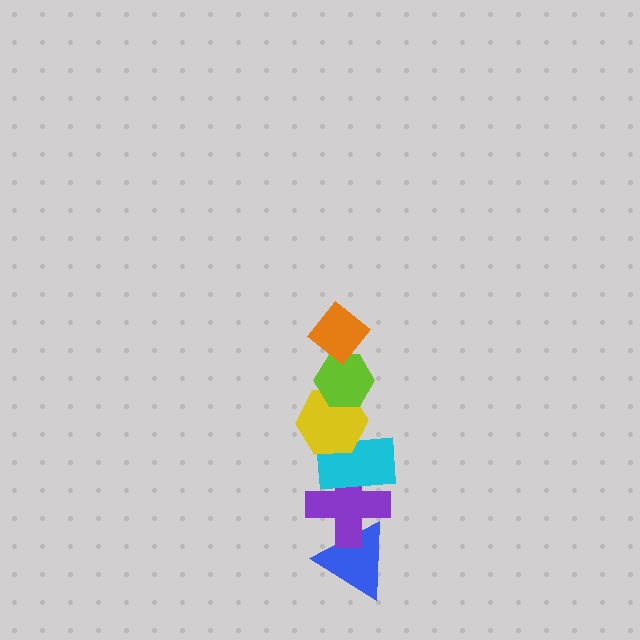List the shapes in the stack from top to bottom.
From top to bottom: the orange diamond, the lime hexagon, the yellow hexagon, the cyan rectangle, the purple cross, the blue triangle.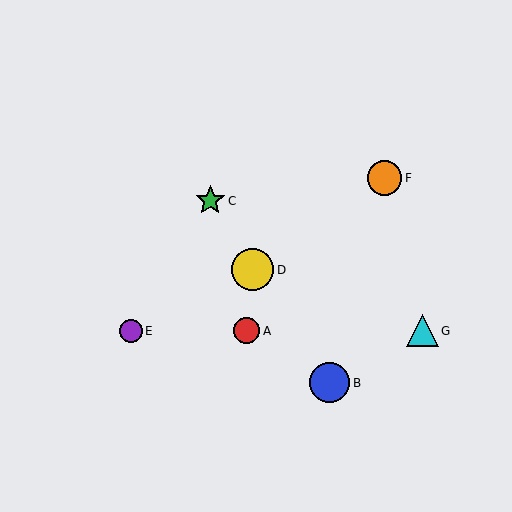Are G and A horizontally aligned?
Yes, both are at y≈331.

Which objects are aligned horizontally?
Objects A, E, G are aligned horizontally.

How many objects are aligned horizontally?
3 objects (A, E, G) are aligned horizontally.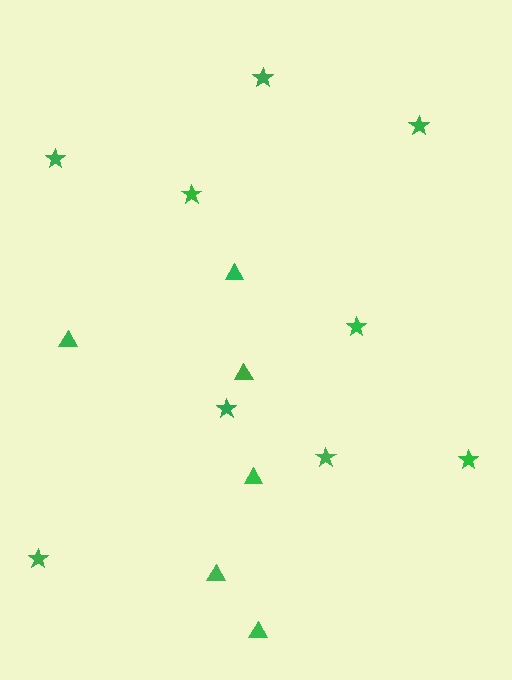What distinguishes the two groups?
There are 2 groups: one group of stars (9) and one group of triangles (6).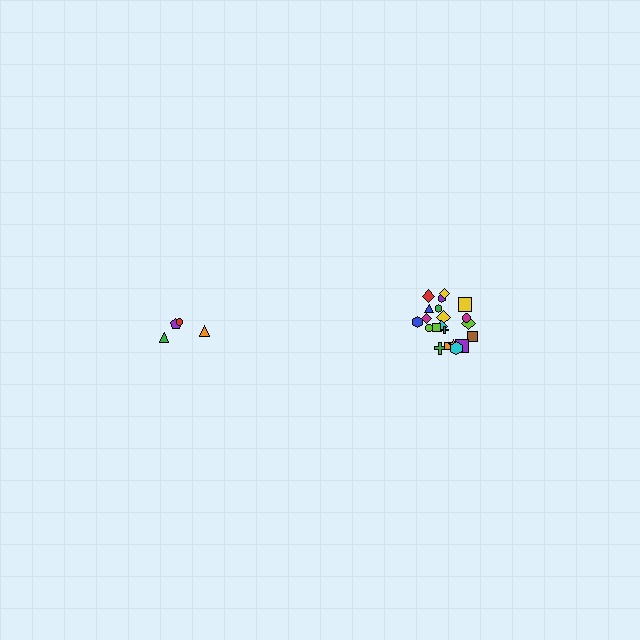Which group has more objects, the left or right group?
The right group.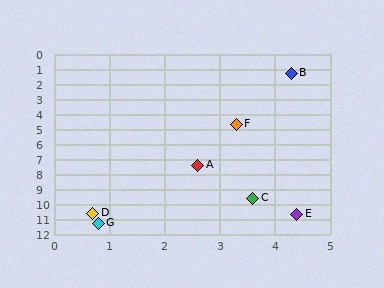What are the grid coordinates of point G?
Point G is at approximately (0.8, 11.3).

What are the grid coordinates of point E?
Point E is at approximately (4.4, 10.7).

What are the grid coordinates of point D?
Point D is at approximately (0.7, 10.6).